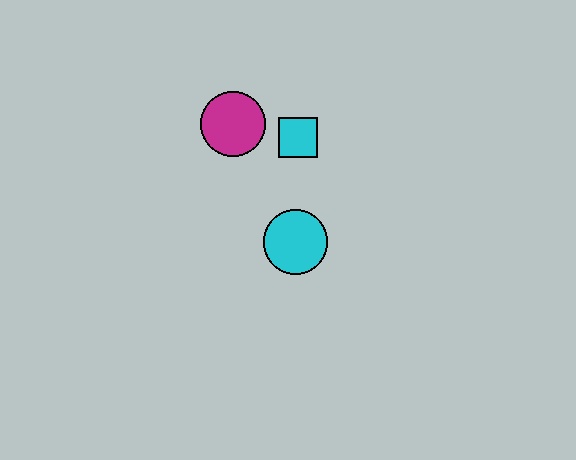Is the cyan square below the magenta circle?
Yes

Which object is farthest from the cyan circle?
The magenta circle is farthest from the cyan circle.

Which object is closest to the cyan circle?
The cyan square is closest to the cyan circle.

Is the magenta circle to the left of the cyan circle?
Yes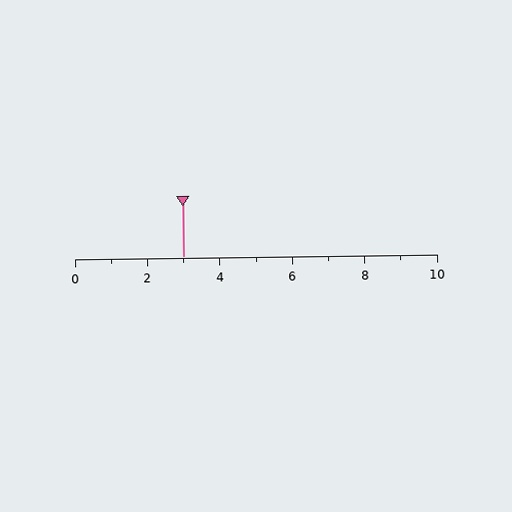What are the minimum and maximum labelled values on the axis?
The axis runs from 0 to 10.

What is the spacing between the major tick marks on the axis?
The major ticks are spaced 2 apart.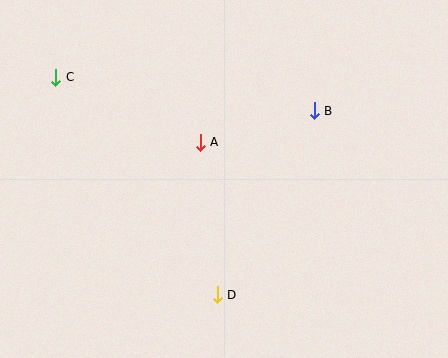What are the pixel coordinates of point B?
Point B is at (314, 111).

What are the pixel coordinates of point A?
Point A is at (200, 142).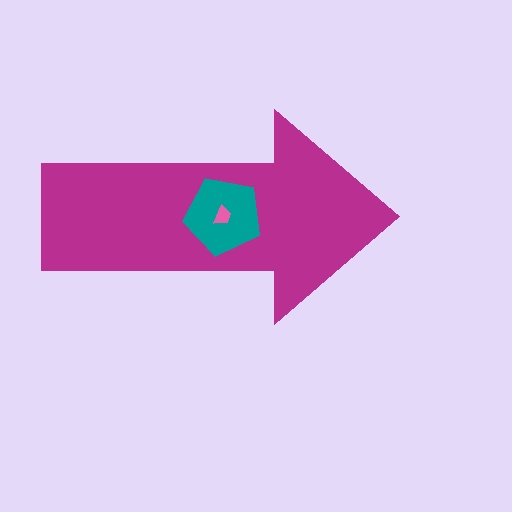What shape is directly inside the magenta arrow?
The teal pentagon.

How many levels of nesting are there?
3.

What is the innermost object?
The pink trapezoid.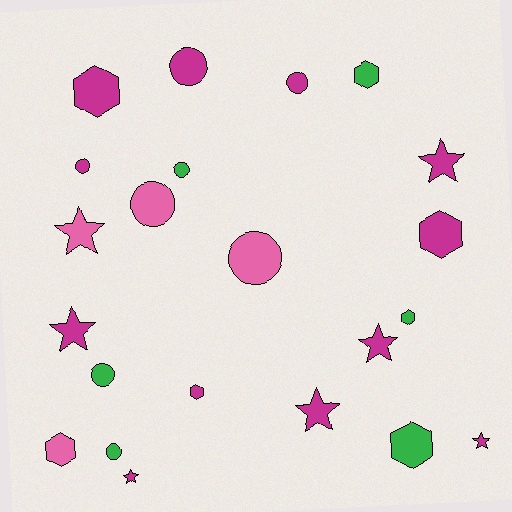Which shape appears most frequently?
Circle, with 8 objects.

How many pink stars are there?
There is 1 pink star.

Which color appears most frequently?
Magenta, with 12 objects.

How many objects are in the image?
There are 22 objects.